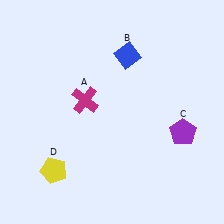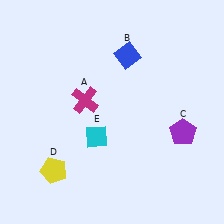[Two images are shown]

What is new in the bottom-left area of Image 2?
A cyan diamond (E) was added in the bottom-left area of Image 2.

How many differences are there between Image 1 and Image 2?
There is 1 difference between the two images.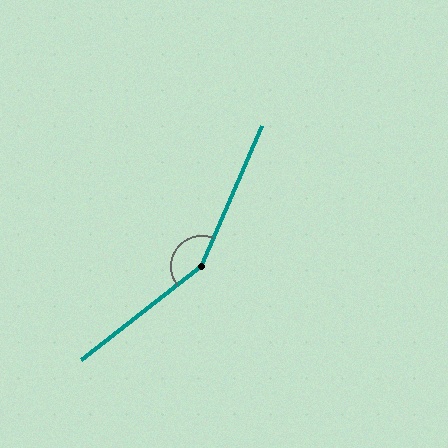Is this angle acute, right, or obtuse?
It is obtuse.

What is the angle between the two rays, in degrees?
Approximately 151 degrees.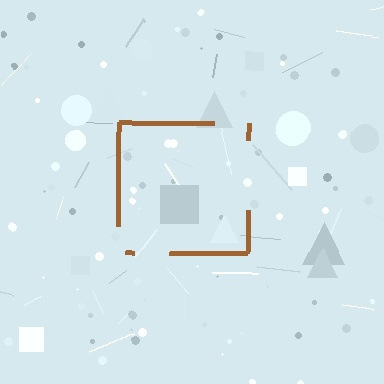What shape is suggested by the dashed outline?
The dashed outline suggests a square.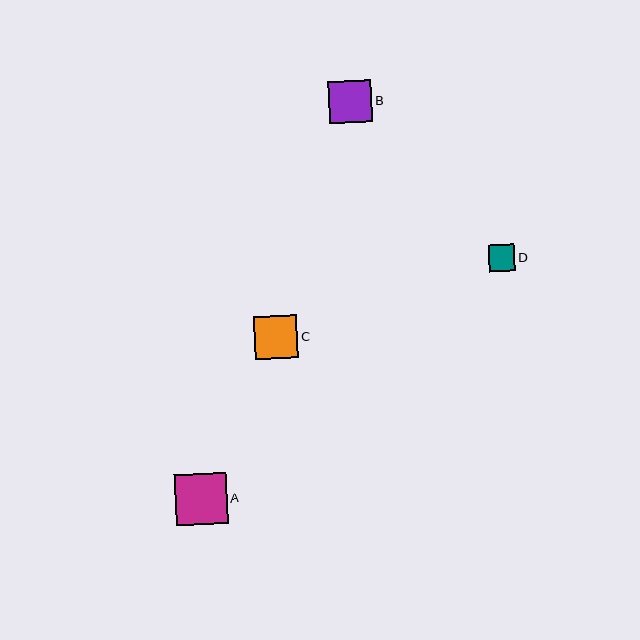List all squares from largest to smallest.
From largest to smallest: A, C, B, D.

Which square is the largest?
Square A is the largest with a size of approximately 51 pixels.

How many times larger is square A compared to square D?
Square A is approximately 1.9 times the size of square D.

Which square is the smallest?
Square D is the smallest with a size of approximately 27 pixels.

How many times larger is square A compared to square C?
Square A is approximately 1.2 times the size of square C.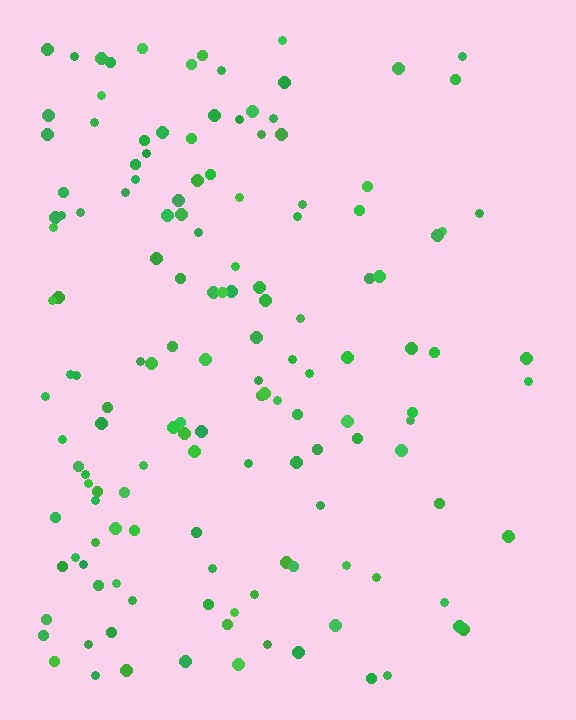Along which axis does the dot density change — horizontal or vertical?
Horizontal.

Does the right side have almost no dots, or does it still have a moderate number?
Still a moderate number, just noticeably fewer than the left.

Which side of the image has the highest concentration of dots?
The left.